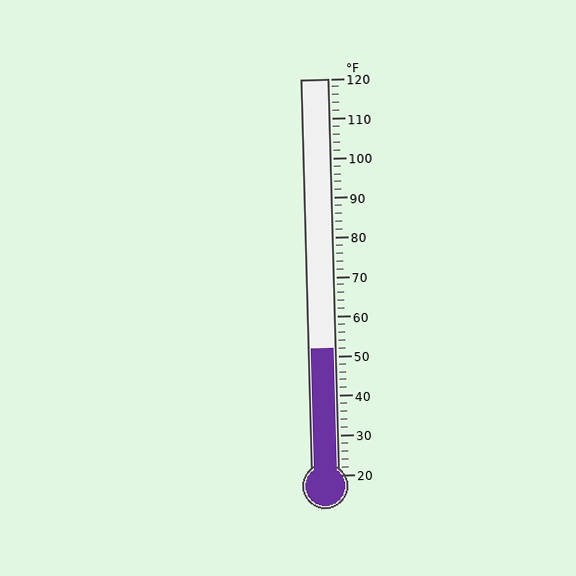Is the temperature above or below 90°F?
The temperature is below 90°F.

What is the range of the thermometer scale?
The thermometer scale ranges from 20°F to 120°F.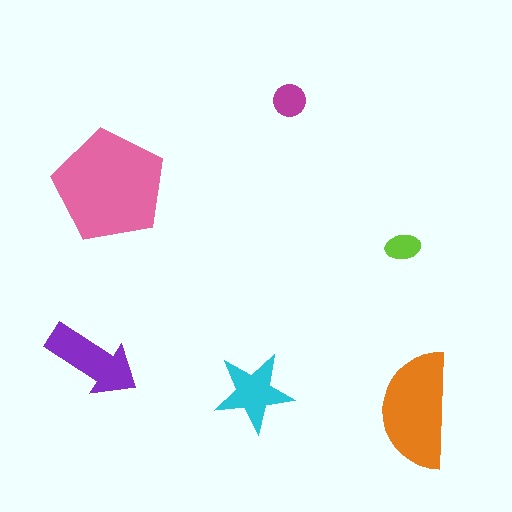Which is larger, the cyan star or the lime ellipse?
The cyan star.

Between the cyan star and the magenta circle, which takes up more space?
The cyan star.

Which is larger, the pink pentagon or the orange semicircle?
The pink pentagon.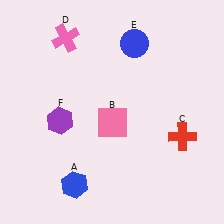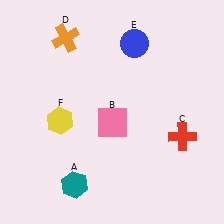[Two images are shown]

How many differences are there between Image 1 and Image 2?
There are 3 differences between the two images.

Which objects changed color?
A changed from blue to teal. D changed from pink to orange. F changed from purple to yellow.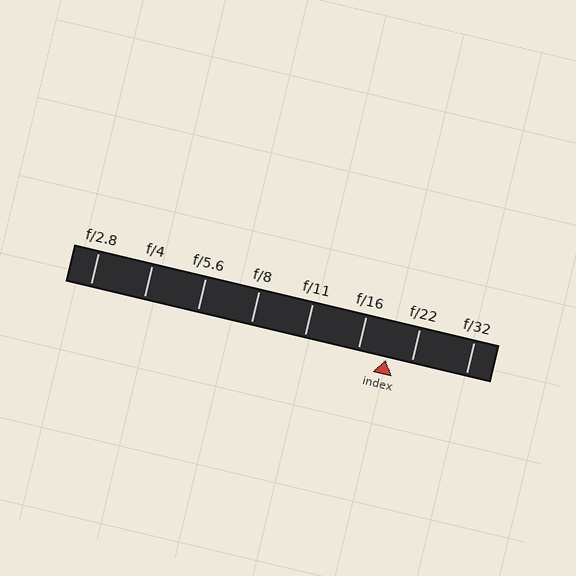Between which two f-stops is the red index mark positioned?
The index mark is between f/16 and f/22.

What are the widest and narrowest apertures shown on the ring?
The widest aperture shown is f/2.8 and the narrowest is f/32.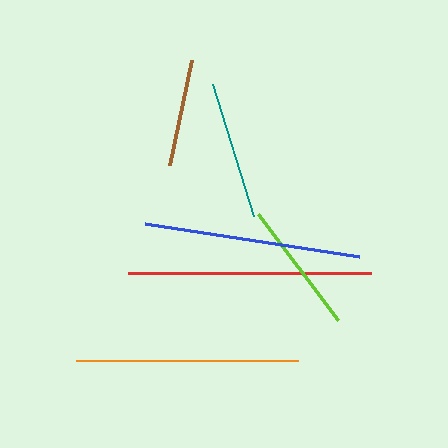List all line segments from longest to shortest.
From longest to shortest: red, orange, blue, teal, lime, brown.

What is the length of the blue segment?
The blue segment is approximately 217 pixels long.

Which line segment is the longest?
The red line is the longest at approximately 244 pixels.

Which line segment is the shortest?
The brown line is the shortest at approximately 107 pixels.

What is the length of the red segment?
The red segment is approximately 244 pixels long.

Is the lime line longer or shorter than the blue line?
The blue line is longer than the lime line.